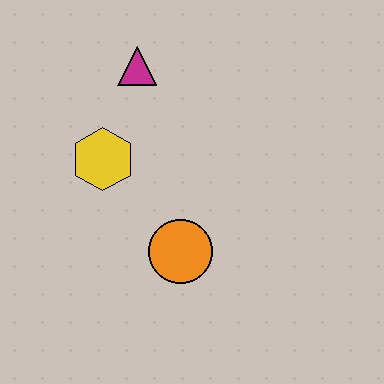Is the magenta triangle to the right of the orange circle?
No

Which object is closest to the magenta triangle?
The yellow hexagon is closest to the magenta triangle.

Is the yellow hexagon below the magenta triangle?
Yes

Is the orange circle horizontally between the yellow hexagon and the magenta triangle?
No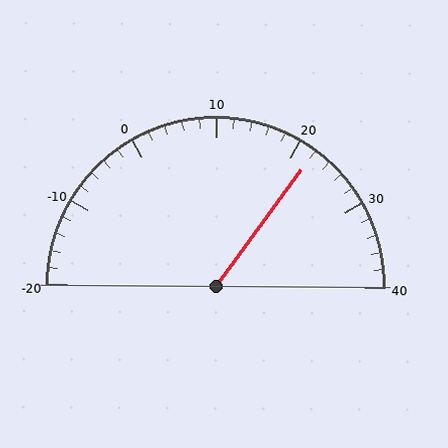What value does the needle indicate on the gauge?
The needle indicates approximately 22.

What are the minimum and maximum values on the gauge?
The gauge ranges from -20 to 40.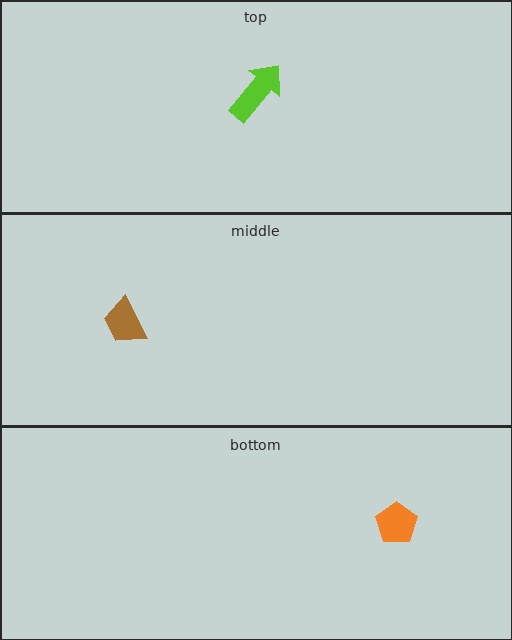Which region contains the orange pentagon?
The bottom region.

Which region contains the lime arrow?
The top region.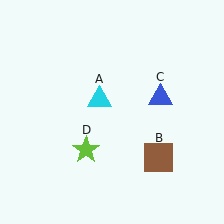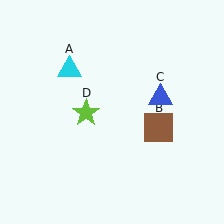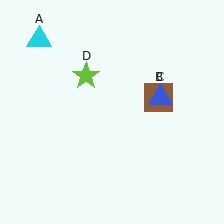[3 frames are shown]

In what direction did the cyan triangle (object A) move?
The cyan triangle (object A) moved up and to the left.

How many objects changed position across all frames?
3 objects changed position: cyan triangle (object A), brown square (object B), lime star (object D).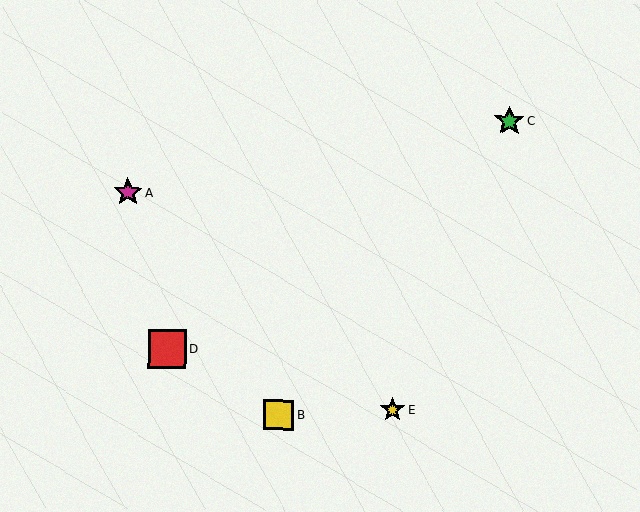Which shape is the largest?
The red square (labeled D) is the largest.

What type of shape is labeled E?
Shape E is a yellow star.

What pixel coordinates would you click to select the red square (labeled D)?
Click at (167, 349) to select the red square D.